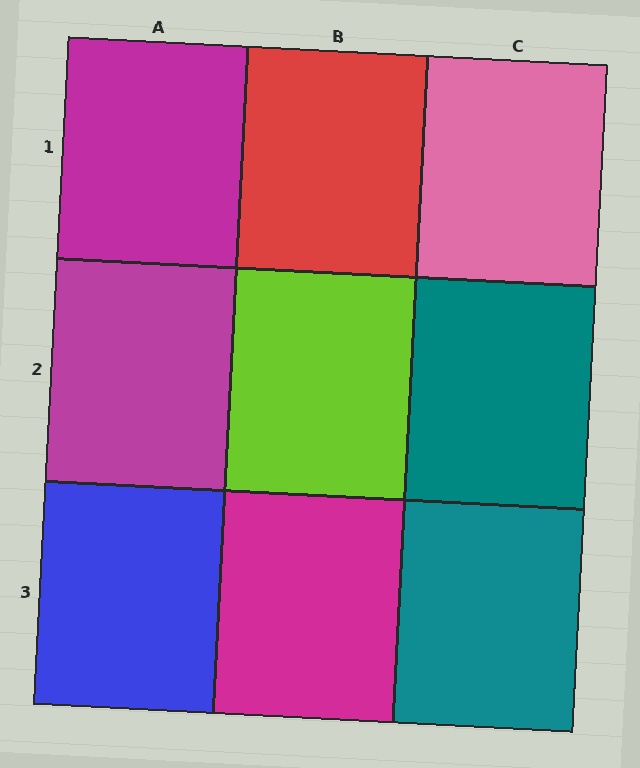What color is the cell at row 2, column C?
Teal.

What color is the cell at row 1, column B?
Red.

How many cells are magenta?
3 cells are magenta.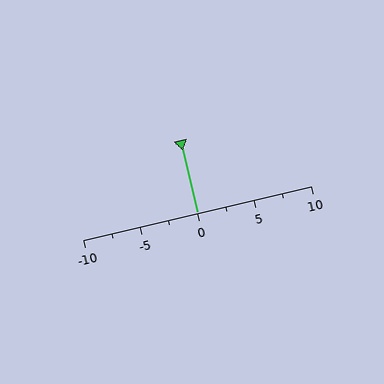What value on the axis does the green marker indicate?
The marker indicates approximately 0.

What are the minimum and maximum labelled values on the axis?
The axis runs from -10 to 10.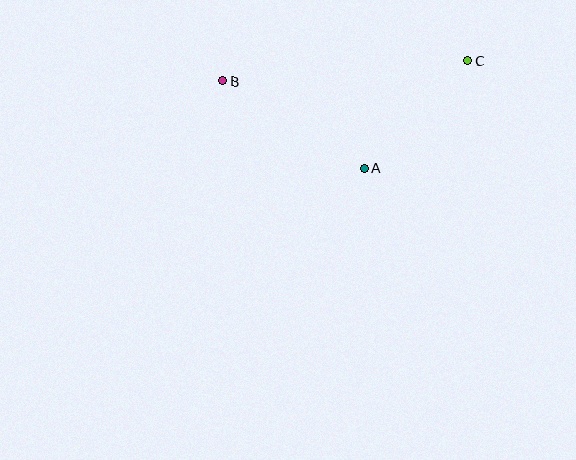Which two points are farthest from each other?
Points B and C are farthest from each other.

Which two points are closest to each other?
Points A and C are closest to each other.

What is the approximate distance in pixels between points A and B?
The distance between A and B is approximately 166 pixels.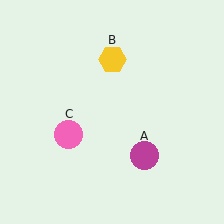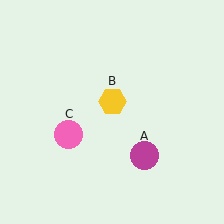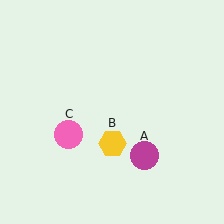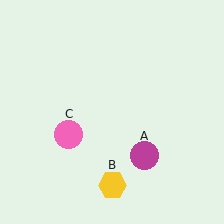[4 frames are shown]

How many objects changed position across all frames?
1 object changed position: yellow hexagon (object B).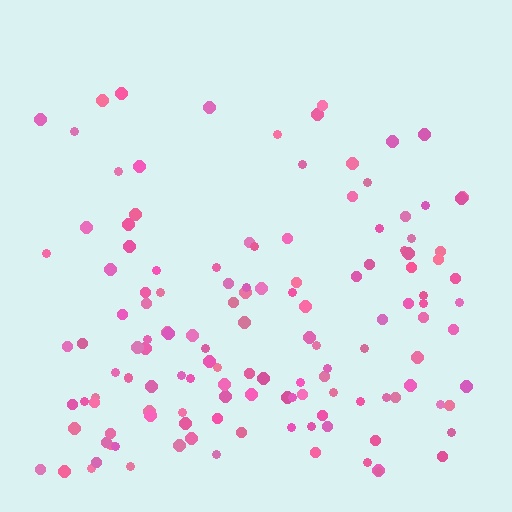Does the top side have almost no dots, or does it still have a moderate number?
Still a moderate number, just noticeably fewer than the bottom.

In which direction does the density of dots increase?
From top to bottom, with the bottom side densest.